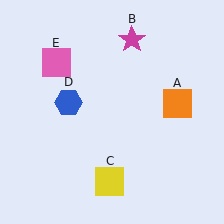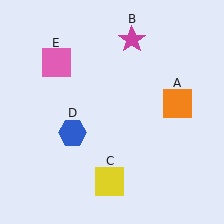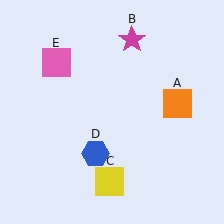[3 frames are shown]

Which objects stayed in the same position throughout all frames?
Orange square (object A) and magenta star (object B) and yellow square (object C) and pink square (object E) remained stationary.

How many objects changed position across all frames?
1 object changed position: blue hexagon (object D).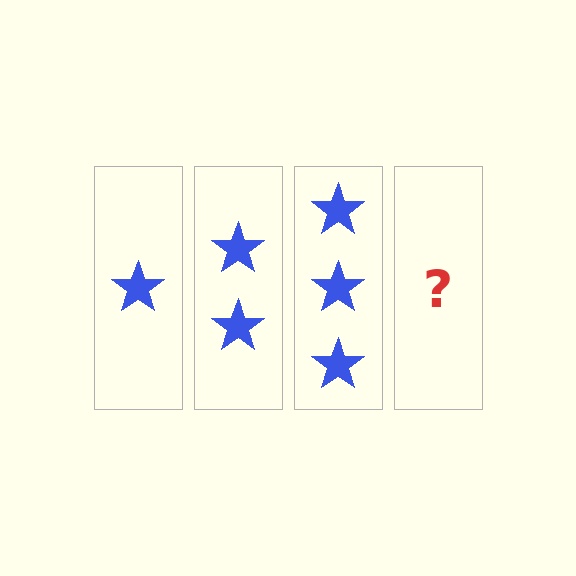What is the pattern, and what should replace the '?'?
The pattern is that each step adds one more star. The '?' should be 4 stars.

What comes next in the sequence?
The next element should be 4 stars.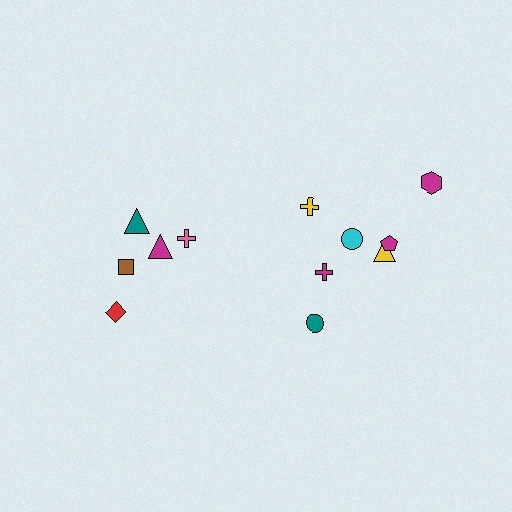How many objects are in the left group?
There are 5 objects.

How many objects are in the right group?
There are 7 objects.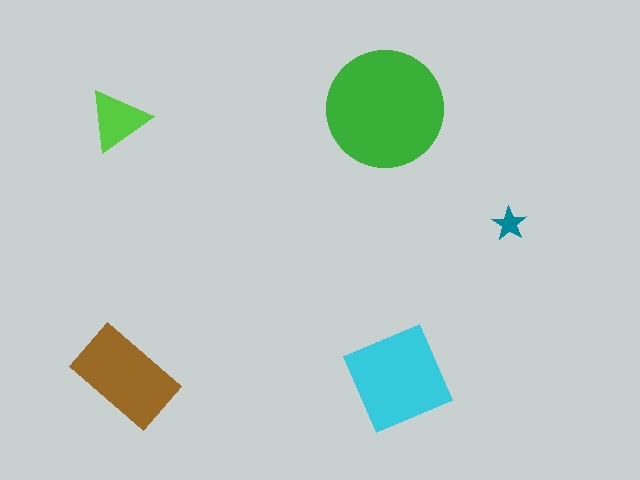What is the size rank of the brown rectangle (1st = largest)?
3rd.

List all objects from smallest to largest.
The teal star, the lime triangle, the brown rectangle, the cyan diamond, the green circle.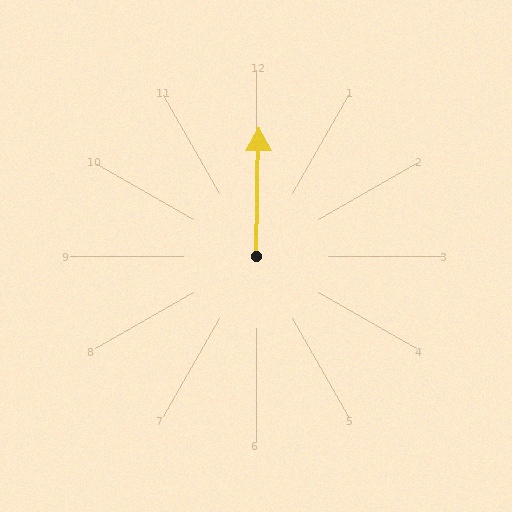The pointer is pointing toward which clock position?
Roughly 12 o'clock.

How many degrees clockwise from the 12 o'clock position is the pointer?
Approximately 1 degrees.